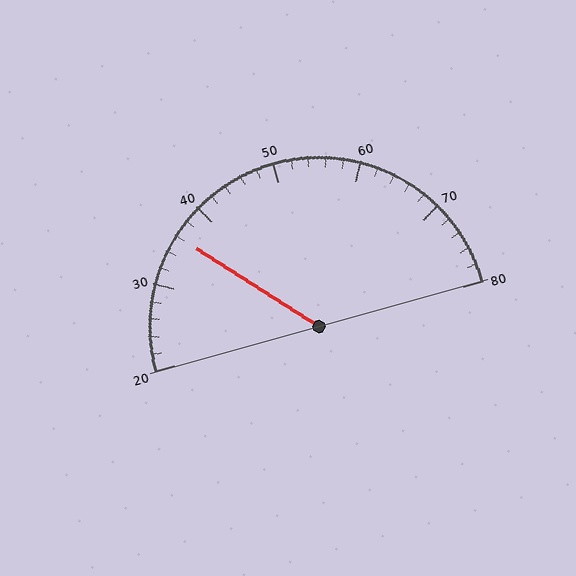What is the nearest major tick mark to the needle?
The nearest major tick mark is 40.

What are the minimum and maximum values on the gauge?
The gauge ranges from 20 to 80.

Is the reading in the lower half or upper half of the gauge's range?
The reading is in the lower half of the range (20 to 80).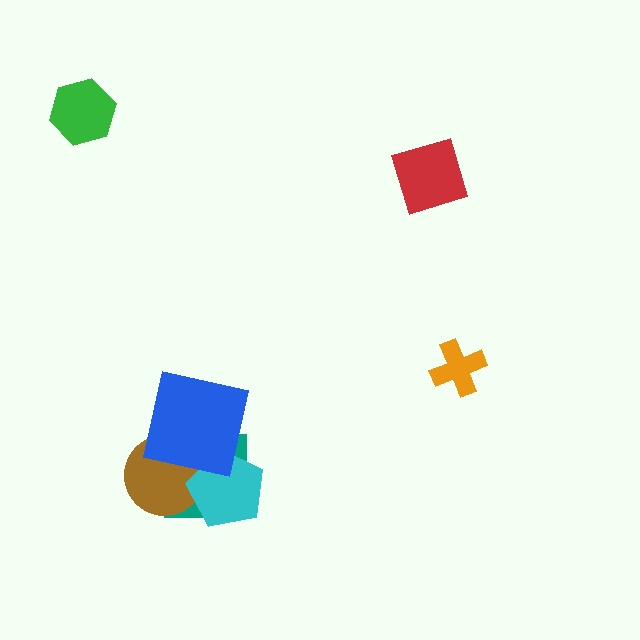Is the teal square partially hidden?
Yes, it is partially covered by another shape.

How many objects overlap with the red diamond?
0 objects overlap with the red diamond.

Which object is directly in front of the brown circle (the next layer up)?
The cyan pentagon is directly in front of the brown circle.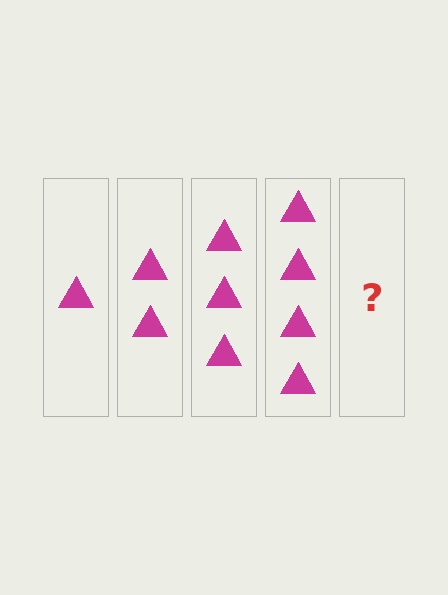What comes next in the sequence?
The next element should be 5 triangles.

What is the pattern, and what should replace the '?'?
The pattern is that each step adds one more triangle. The '?' should be 5 triangles.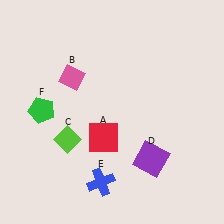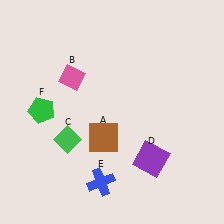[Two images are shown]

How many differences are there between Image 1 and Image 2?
There are 2 differences between the two images.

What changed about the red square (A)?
In Image 1, A is red. In Image 2, it changed to brown.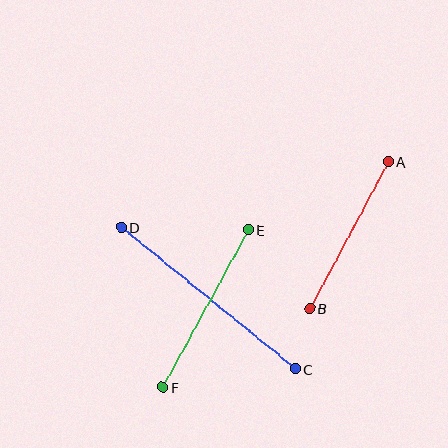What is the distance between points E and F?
The distance is approximately 179 pixels.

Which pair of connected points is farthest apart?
Points C and D are farthest apart.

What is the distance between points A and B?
The distance is approximately 166 pixels.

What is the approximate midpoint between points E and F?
The midpoint is at approximately (205, 309) pixels.